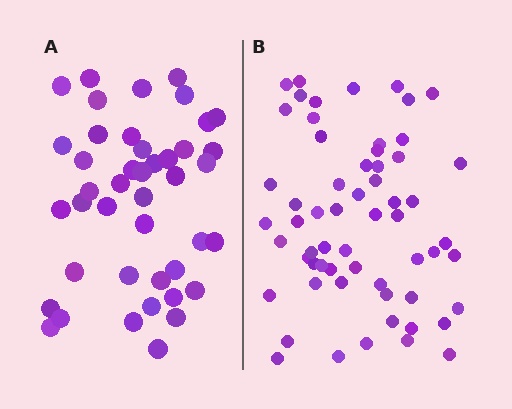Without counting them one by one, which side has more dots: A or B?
Region B (the right region) has more dots.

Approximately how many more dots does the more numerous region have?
Region B has approximately 15 more dots than region A.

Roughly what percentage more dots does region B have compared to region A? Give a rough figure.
About 40% more.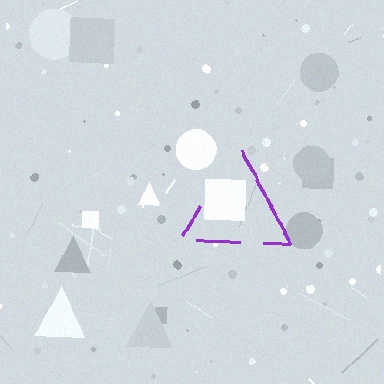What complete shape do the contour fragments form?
The contour fragments form a triangle.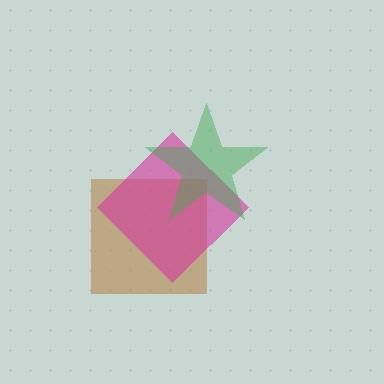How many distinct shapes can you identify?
There are 3 distinct shapes: a brown square, a magenta diamond, a green star.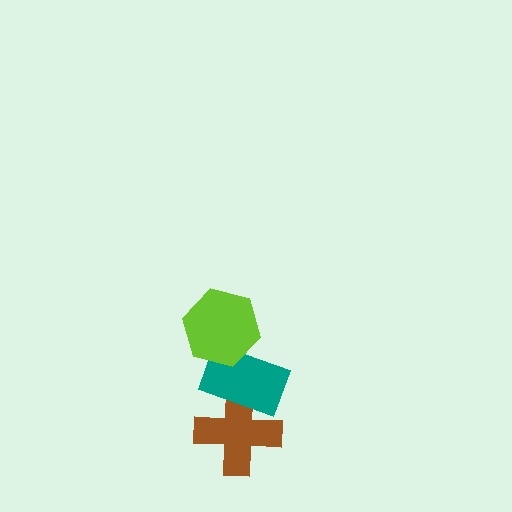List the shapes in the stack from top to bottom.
From top to bottom: the lime hexagon, the teal rectangle, the brown cross.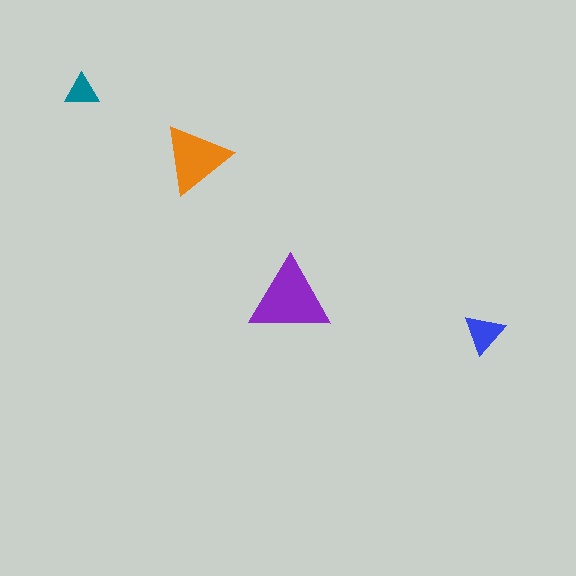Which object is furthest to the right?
The blue triangle is rightmost.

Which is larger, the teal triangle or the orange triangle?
The orange one.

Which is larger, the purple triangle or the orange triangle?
The purple one.